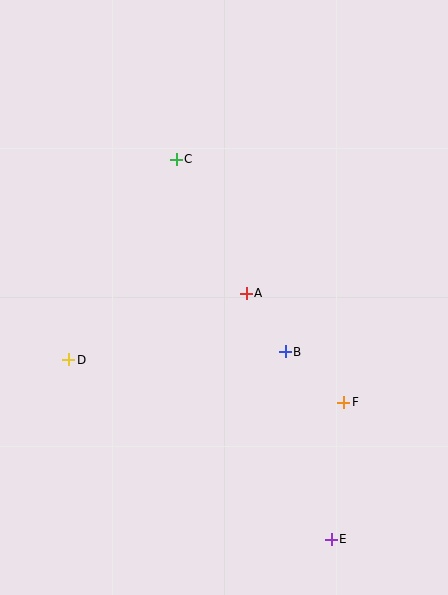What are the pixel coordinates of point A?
Point A is at (246, 293).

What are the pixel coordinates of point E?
Point E is at (331, 539).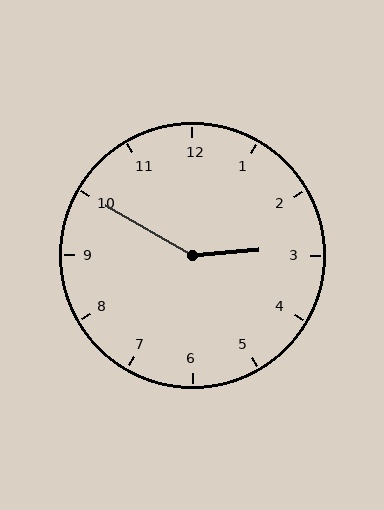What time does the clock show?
2:50.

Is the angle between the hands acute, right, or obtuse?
It is obtuse.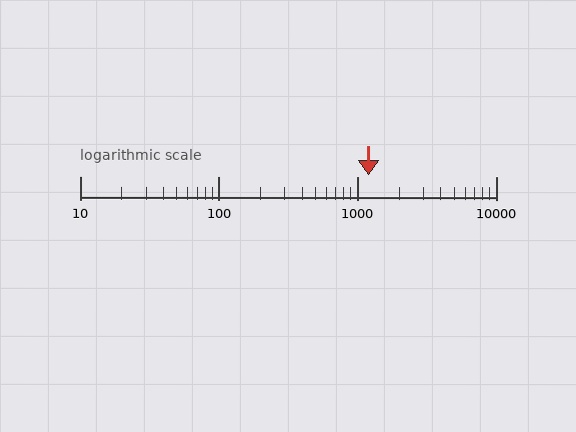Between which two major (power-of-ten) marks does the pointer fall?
The pointer is between 1000 and 10000.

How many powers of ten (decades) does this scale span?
The scale spans 3 decades, from 10 to 10000.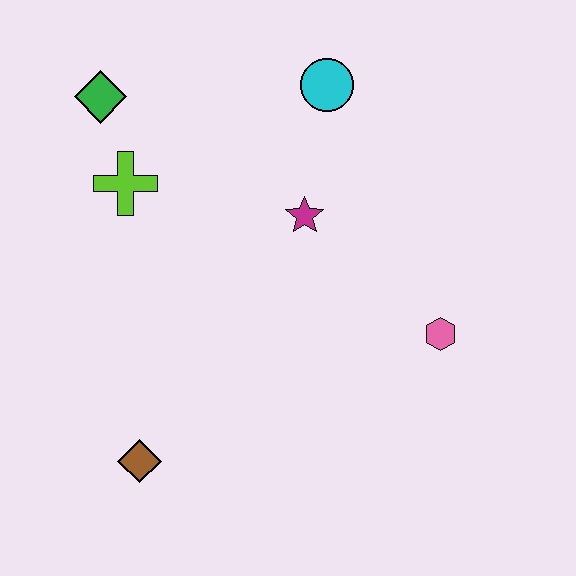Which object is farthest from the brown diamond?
The cyan circle is farthest from the brown diamond.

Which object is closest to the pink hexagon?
The magenta star is closest to the pink hexagon.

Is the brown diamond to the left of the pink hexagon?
Yes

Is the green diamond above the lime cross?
Yes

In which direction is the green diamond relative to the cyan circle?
The green diamond is to the left of the cyan circle.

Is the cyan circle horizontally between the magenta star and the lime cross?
No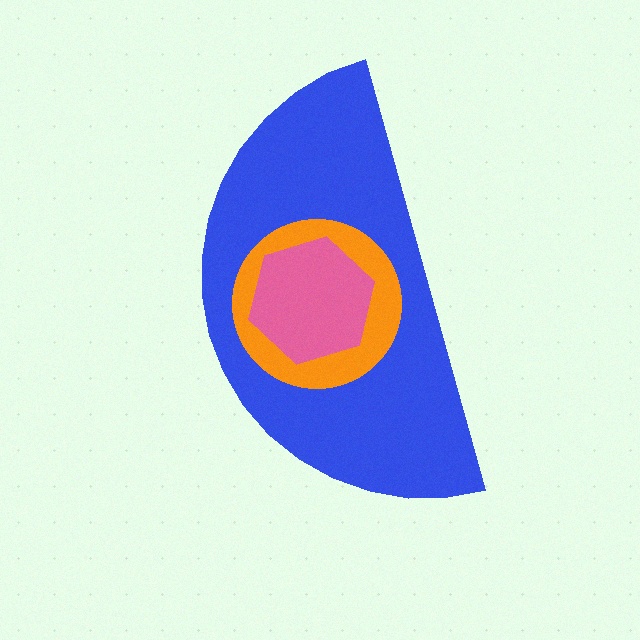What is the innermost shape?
The pink hexagon.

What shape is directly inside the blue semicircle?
The orange circle.